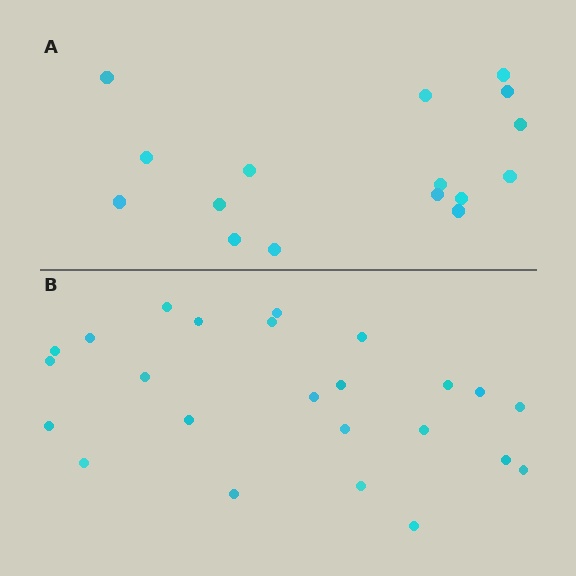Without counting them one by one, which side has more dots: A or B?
Region B (the bottom region) has more dots.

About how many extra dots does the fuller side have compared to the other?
Region B has roughly 8 or so more dots than region A.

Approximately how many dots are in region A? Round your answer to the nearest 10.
About 20 dots. (The exact count is 16, which rounds to 20.)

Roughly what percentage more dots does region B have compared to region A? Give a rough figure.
About 50% more.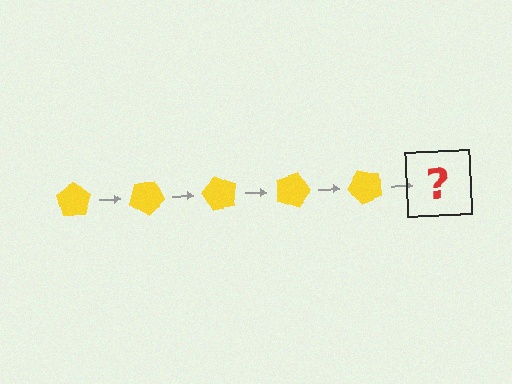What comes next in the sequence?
The next element should be a yellow pentagon rotated 150 degrees.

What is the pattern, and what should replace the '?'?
The pattern is that the pentagon rotates 30 degrees each step. The '?' should be a yellow pentagon rotated 150 degrees.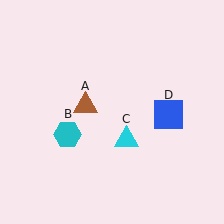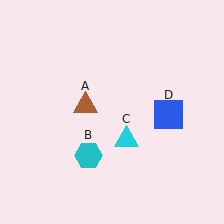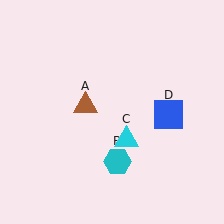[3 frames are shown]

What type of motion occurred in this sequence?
The cyan hexagon (object B) rotated counterclockwise around the center of the scene.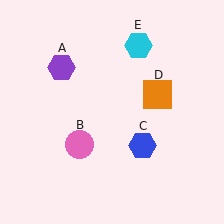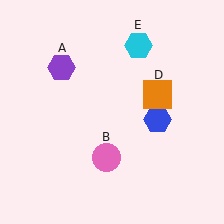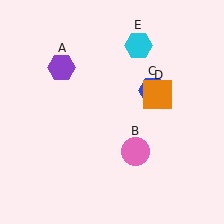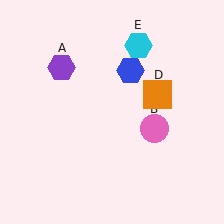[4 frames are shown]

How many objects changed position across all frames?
2 objects changed position: pink circle (object B), blue hexagon (object C).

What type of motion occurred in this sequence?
The pink circle (object B), blue hexagon (object C) rotated counterclockwise around the center of the scene.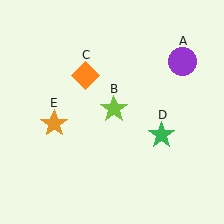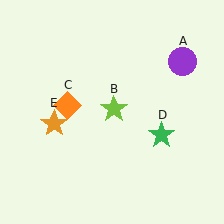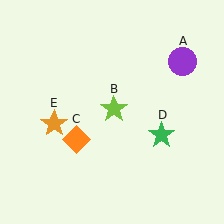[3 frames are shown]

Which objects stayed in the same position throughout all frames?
Purple circle (object A) and lime star (object B) and green star (object D) and orange star (object E) remained stationary.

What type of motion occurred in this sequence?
The orange diamond (object C) rotated counterclockwise around the center of the scene.